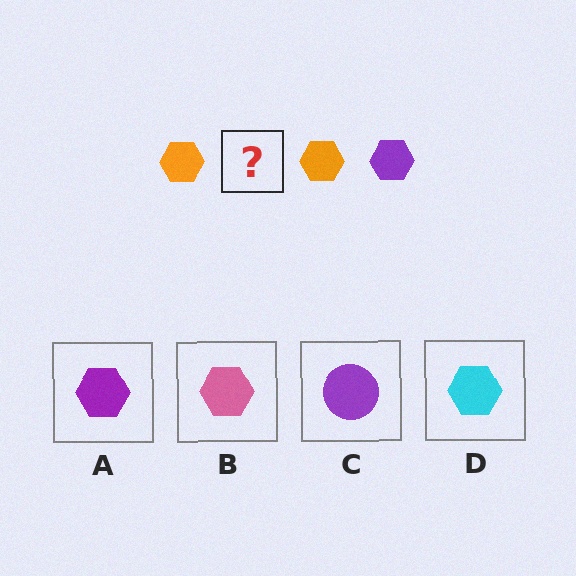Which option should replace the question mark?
Option A.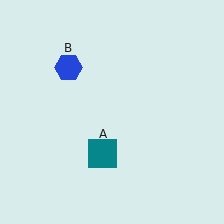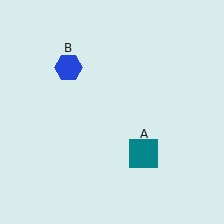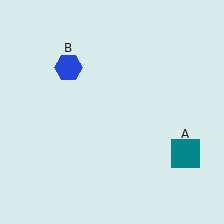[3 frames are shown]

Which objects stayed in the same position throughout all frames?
Blue hexagon (object B) remained stationary.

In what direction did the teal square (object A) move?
The teal square (object A) moved right.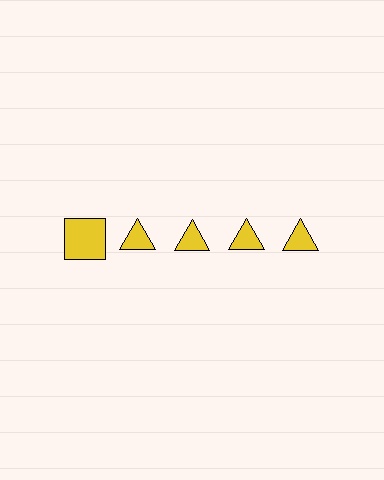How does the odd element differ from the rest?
It has a different shape: square instead of triangle.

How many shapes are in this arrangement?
There are 5 shapes arranged in a grid pattern.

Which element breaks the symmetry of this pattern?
The yellow square in the top row, leftmost column breaks the symmetry. All other shapes are yellow triangles.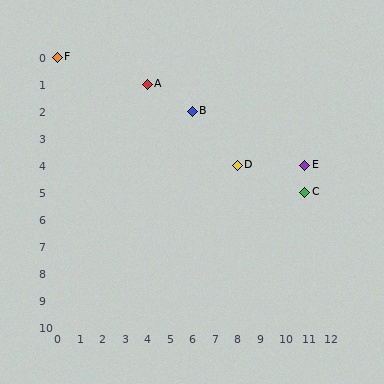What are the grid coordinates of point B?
Point B is at grid coordinates (6, 2).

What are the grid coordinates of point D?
Point D is at grid coordinates (8, 4).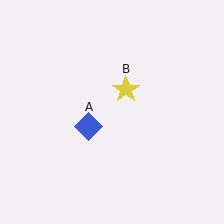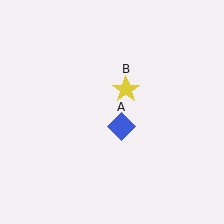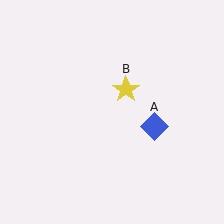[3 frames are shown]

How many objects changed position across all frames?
1 object changed position: blue diamond (object A).